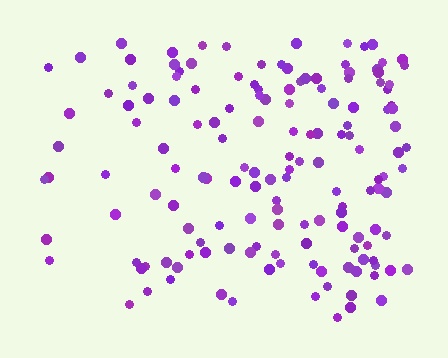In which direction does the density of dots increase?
From left to right, with the right side densest.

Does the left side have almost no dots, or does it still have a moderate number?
Still a moderate number, just noticeably fewer than the right.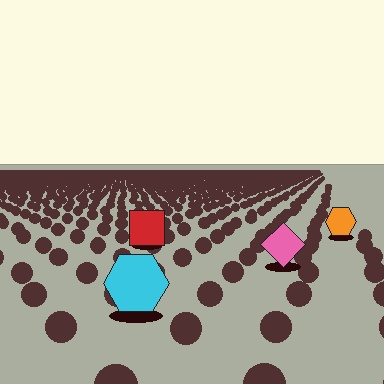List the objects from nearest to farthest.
From nearest to farthest: the cyan hexagon, the pink diamond, the red square, the orange hexagon.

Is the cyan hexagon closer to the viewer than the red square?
Yes. The cyan hexagon is closer — you can tell from the texture gradient: the ground texture is coarser near it.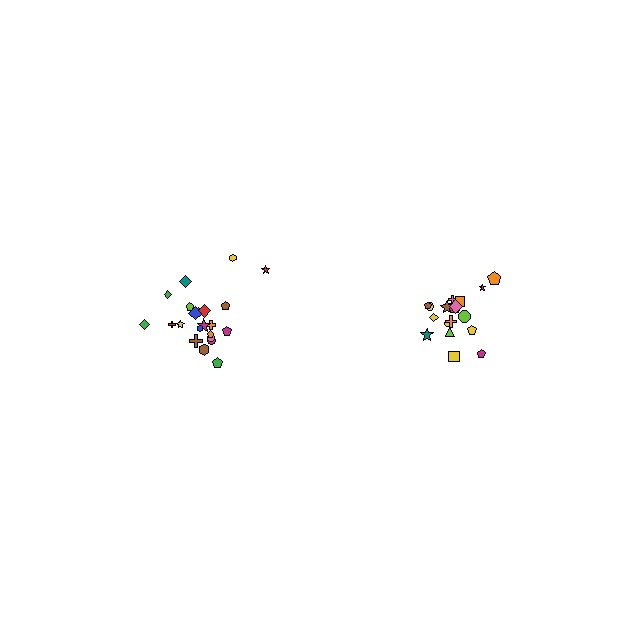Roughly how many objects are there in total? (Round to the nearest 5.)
Roughly 40 objects in total.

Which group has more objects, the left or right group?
The left group.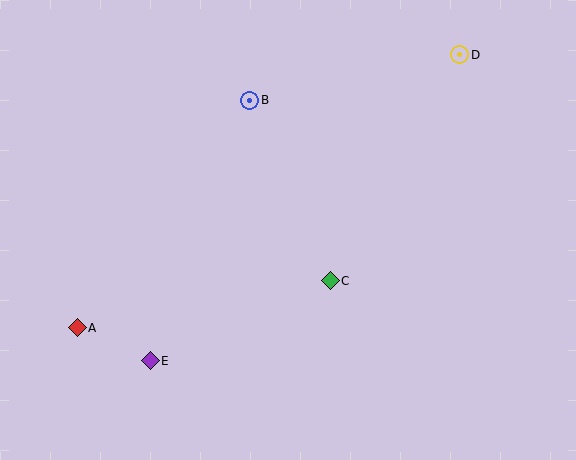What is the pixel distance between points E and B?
The distance between E and B is 279 pixels.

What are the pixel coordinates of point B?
Point B is at (250, 100).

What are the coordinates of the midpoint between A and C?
The midpoint between A and C is at (204, 304).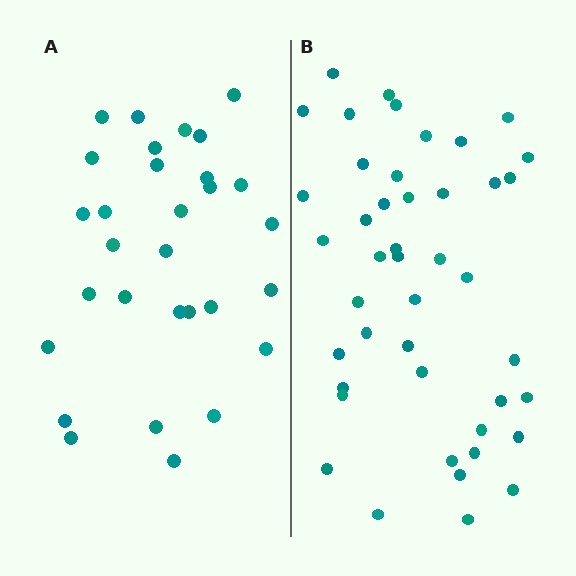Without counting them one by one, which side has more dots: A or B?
Region B (the right region) has more dots.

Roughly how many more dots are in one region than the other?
Region B has approximately 15 more dots than region A.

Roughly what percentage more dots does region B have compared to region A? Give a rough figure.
About 45% more.